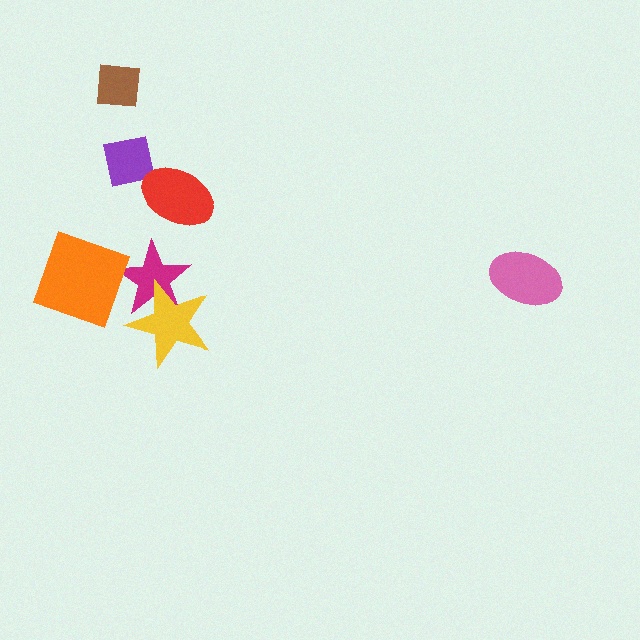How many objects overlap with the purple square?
1 object overlaps with the purple square.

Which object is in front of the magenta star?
The yellow star is in front of the magenta star.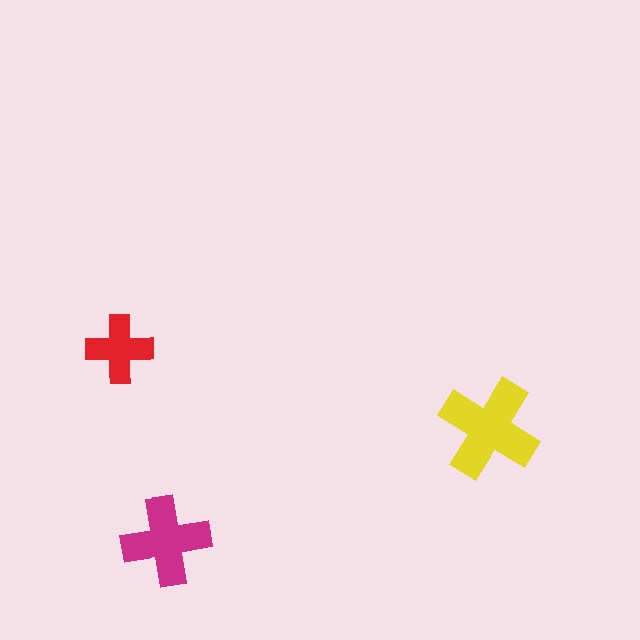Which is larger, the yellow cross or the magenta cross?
The yellow one.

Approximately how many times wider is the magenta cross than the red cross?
About 1.5 times wider.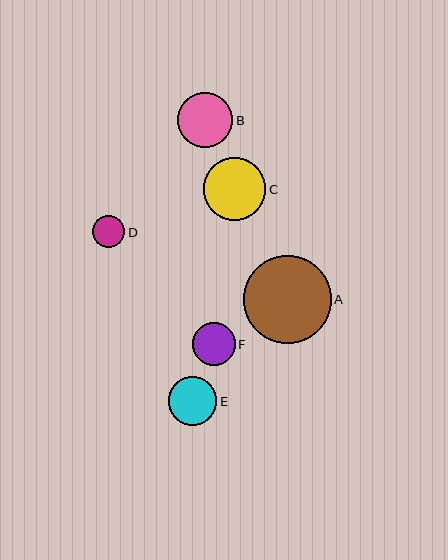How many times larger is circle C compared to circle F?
Circle C is approximately 1.4 times the size of circle F.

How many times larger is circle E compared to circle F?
Circle E is approximately 1.1 times the size of circle F.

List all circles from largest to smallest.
From largest to smallest: A, C, B, E, F, D.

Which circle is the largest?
Circle A is the largest with a size of approximately 88 pixels.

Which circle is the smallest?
Circle D is the smallest with a size of approximately 32 pixels.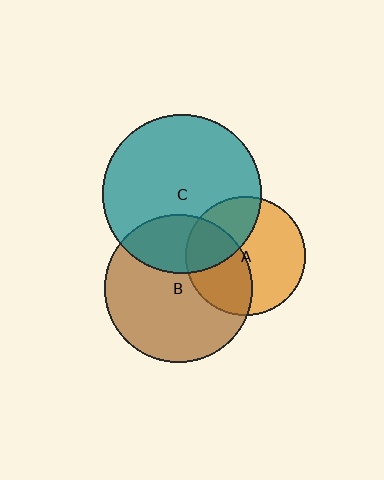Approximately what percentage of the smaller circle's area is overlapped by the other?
Approximately 30%.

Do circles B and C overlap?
Yes.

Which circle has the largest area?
Circle C (teal).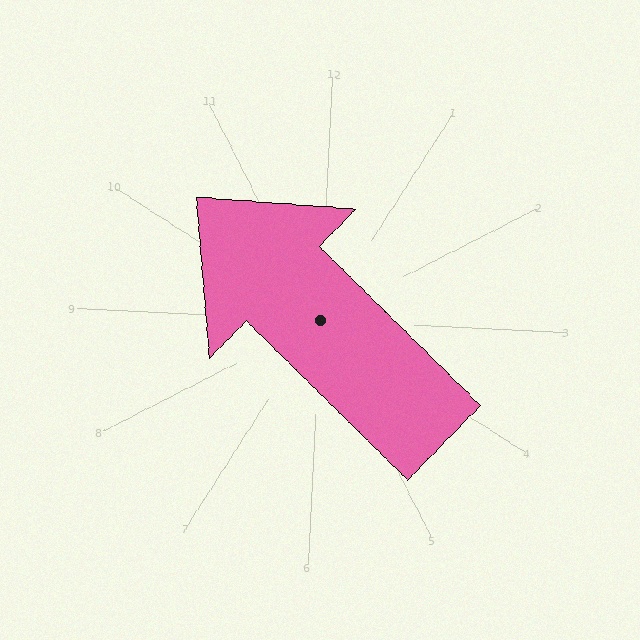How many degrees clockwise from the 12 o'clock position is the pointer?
Approximately 312 degrees.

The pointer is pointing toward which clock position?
Roughly 10 o'clock.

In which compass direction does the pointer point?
Northwest.